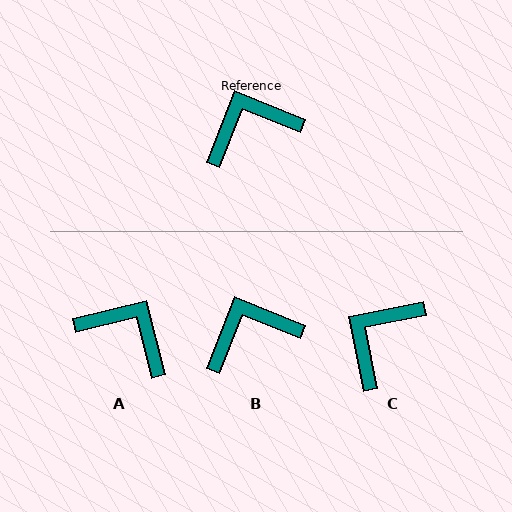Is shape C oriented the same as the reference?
No, it is off by about 33 degrees.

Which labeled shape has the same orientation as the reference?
B.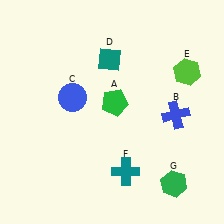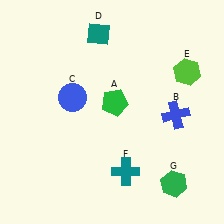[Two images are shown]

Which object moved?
The teal diamond (D) moved up.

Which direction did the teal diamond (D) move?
The teal diamond (D) moved up.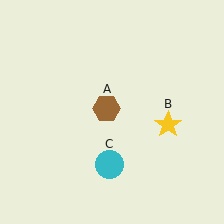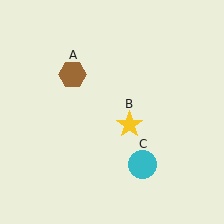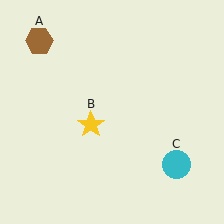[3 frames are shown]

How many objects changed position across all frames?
3 objects changed position: brown hexagon (object A), yellow star (object B), cyan circle (object C).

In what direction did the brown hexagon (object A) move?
The brown hexagon (object A) moved up and to the left.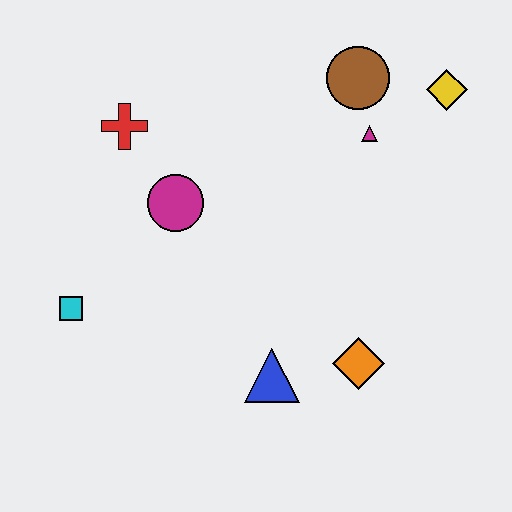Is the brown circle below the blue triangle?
No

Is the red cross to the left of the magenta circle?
Yes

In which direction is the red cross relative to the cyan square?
The red cross is above the cyan square.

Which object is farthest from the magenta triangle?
The cyan square is farthest from the magenta triangle.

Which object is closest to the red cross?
The magenta circle is closest to the red cross.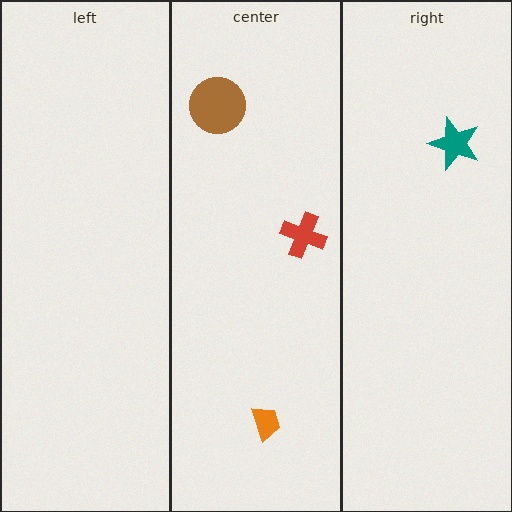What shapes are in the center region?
The red cross, the brown circle, the orange trapezoid.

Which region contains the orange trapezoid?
The center region.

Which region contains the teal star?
The right region.